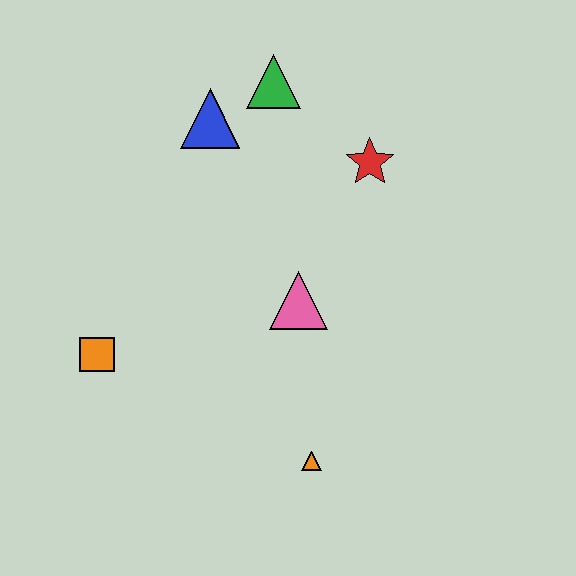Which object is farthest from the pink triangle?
The green triangle is farthest from the pink triangle.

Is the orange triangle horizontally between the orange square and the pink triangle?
No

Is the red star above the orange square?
Yes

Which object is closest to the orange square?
The pink triangle is closest to the orange square.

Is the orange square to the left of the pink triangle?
Yes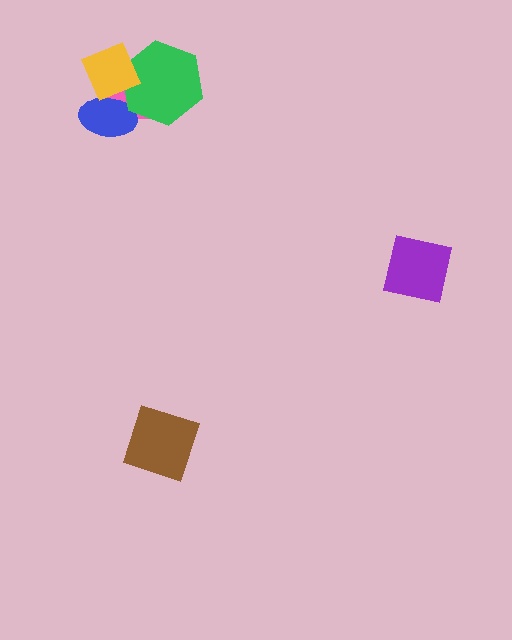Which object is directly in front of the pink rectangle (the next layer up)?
The blue ellipse is directly in front of the pink rectangle.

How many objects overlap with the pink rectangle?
3 objects overlap with the pink rectangle.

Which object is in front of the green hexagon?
The yellow diamond is in front of the green hexagon.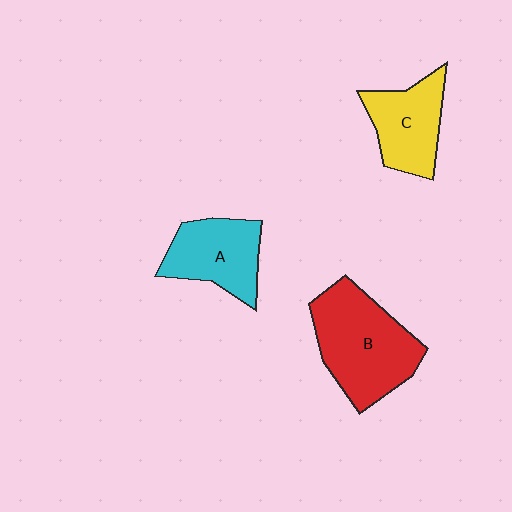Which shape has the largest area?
Shape B (red).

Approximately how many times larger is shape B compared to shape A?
Approximately 1.5 times.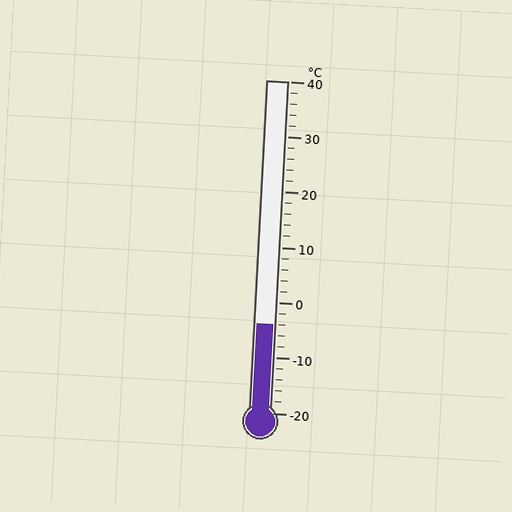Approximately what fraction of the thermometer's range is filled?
The thermometer is filled to approximately 25% of its range.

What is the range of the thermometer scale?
The thermometer scale ranges from -20°C to 40°C.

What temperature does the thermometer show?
The thermometer shows approximately -4°C.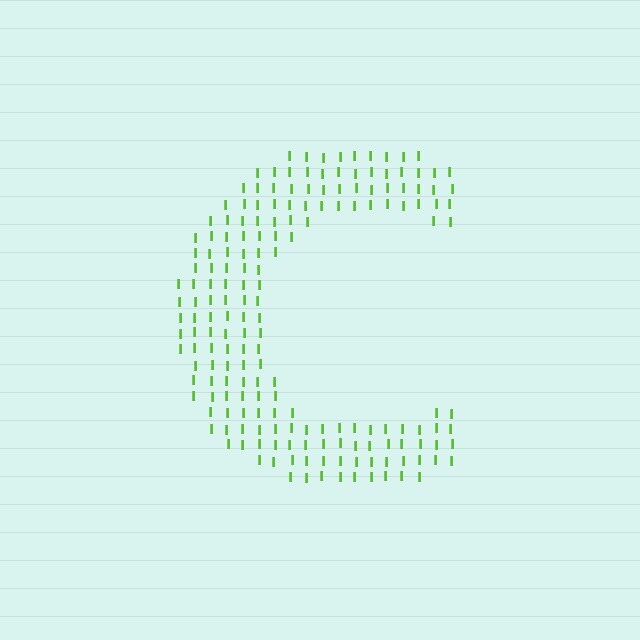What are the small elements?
The small elements are letter I's.